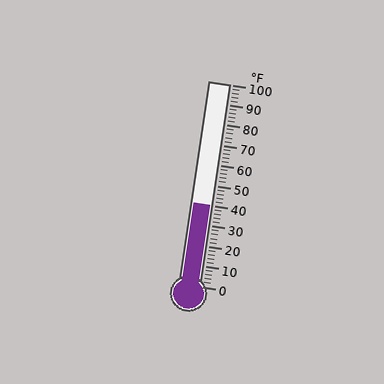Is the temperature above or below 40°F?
The temperature is at 40°F.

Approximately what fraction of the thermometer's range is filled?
The thermometer is filled to approximately 40% of its range.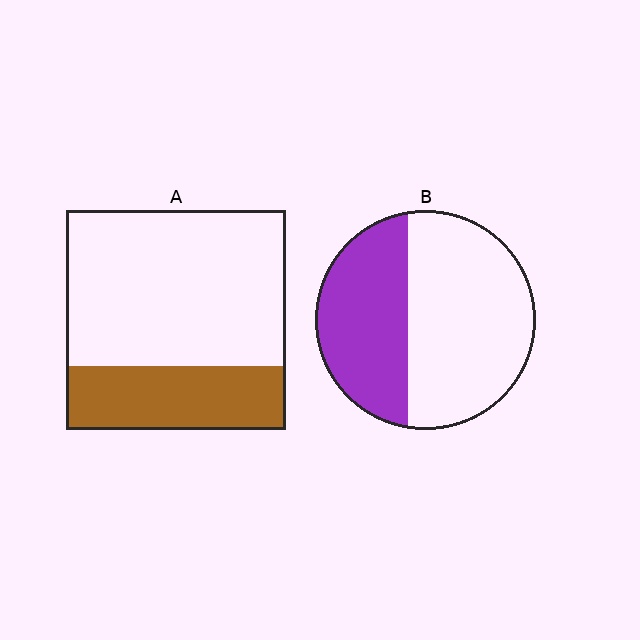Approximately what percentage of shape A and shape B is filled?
A is approximately 30% and B is approximately 40%.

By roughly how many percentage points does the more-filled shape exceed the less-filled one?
By roughly 10 percentage points (B over A).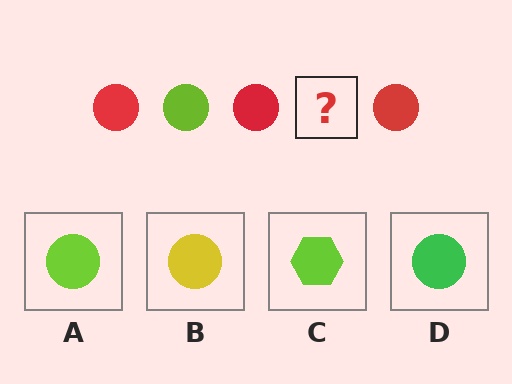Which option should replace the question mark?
Option A.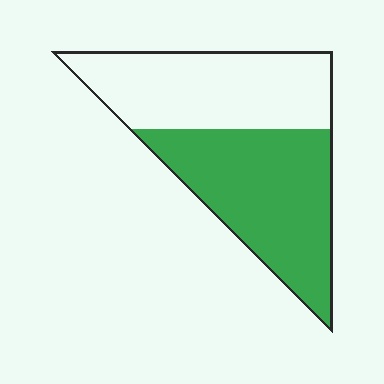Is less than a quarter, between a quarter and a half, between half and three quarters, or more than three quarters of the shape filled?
Between half and three quarters.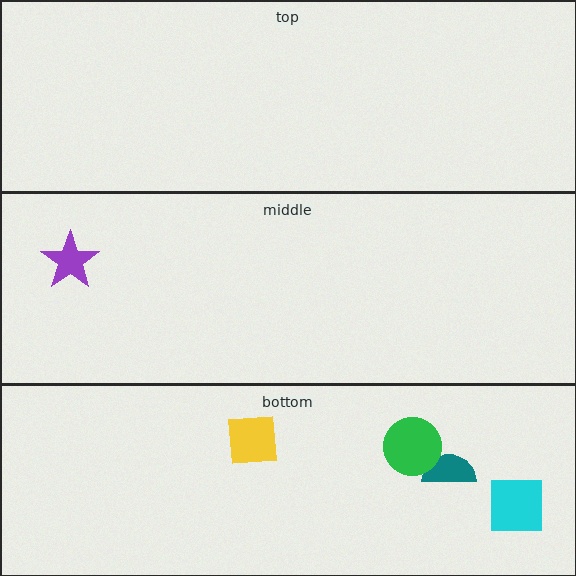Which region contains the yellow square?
The bottom region.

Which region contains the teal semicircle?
The bottom region.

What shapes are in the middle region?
The purple star.